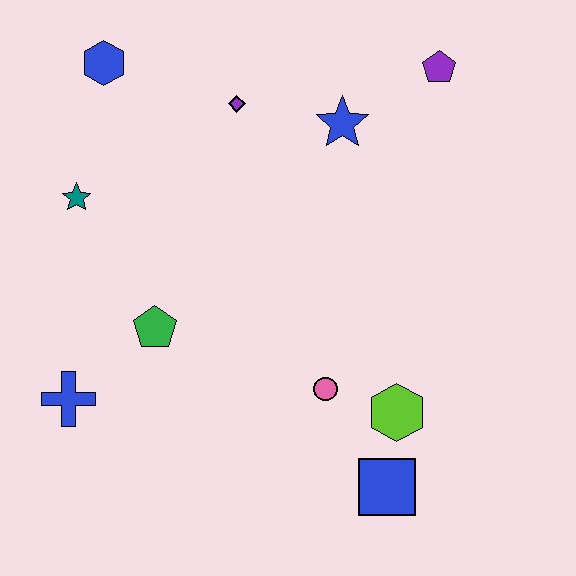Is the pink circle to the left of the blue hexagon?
No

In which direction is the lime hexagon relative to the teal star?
The lime hexagon is to the right of the teal star.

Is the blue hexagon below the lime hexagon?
No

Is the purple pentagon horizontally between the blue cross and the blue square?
No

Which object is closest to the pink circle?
The lime hexagon is closest to the pink circle.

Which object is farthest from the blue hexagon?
The blue square is farthest from the blue hexagon.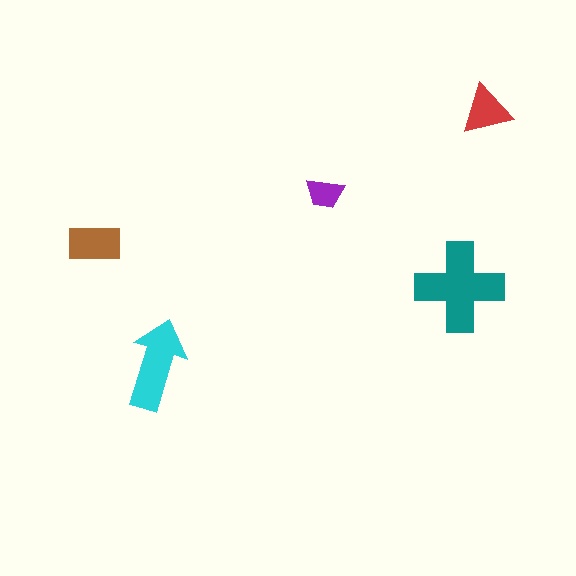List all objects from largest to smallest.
The teal cross, the cyan arrow, the brown rectangle, the red triangle, the purple trapezoid.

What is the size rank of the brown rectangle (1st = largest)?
3rd.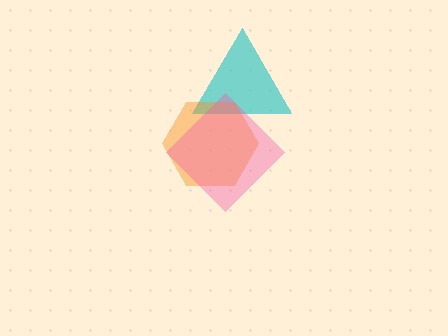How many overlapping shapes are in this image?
There are 3 overlapping shapes in the image.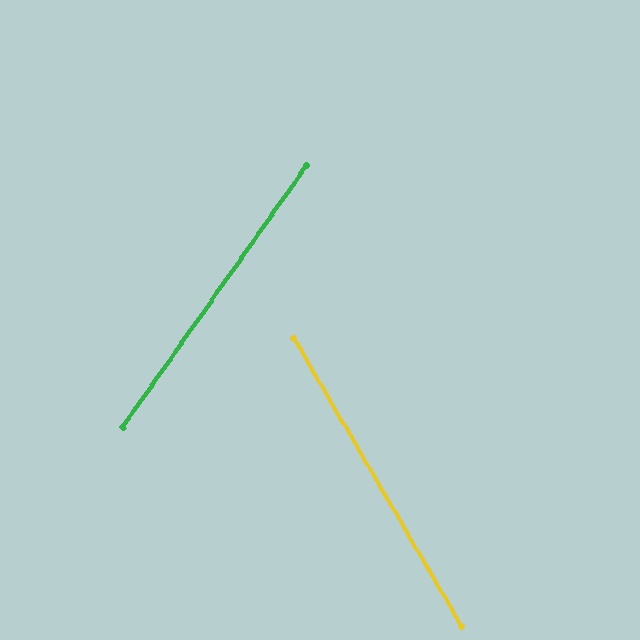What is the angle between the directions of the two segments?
Approximately 65 degrees.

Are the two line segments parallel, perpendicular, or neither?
Neither parallel nor perpendicular — they differ by about 65°.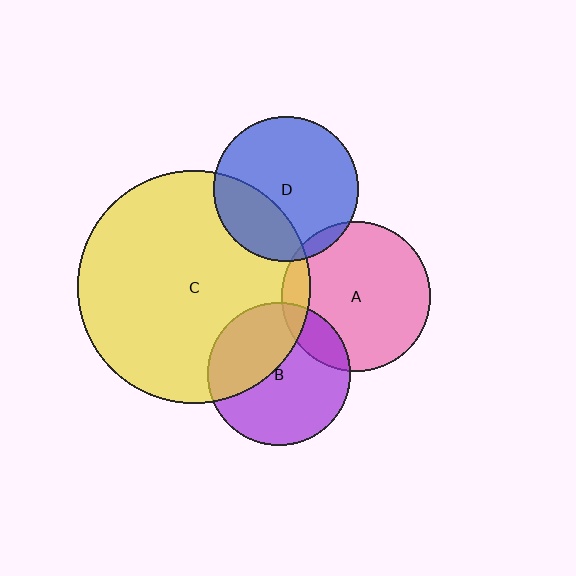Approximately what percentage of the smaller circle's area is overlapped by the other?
Approximately 10%.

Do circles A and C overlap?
Yes.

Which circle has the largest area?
Circle C (yellow).